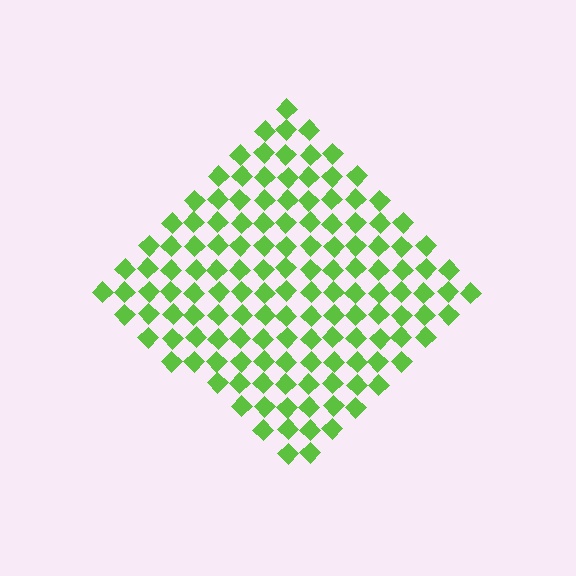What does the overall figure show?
The overall figure shows a diamond.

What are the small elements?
The small elements are diamonds.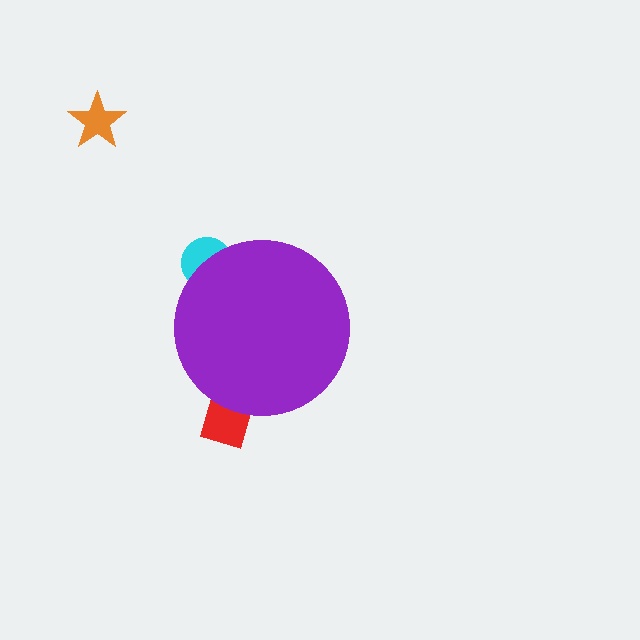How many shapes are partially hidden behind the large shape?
2 shapes are partially hidden.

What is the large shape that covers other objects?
A purple circle.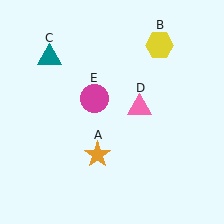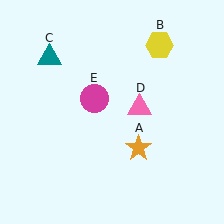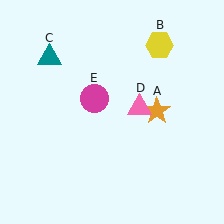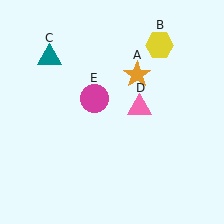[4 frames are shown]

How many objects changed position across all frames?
1 object changed position: orange star (object A).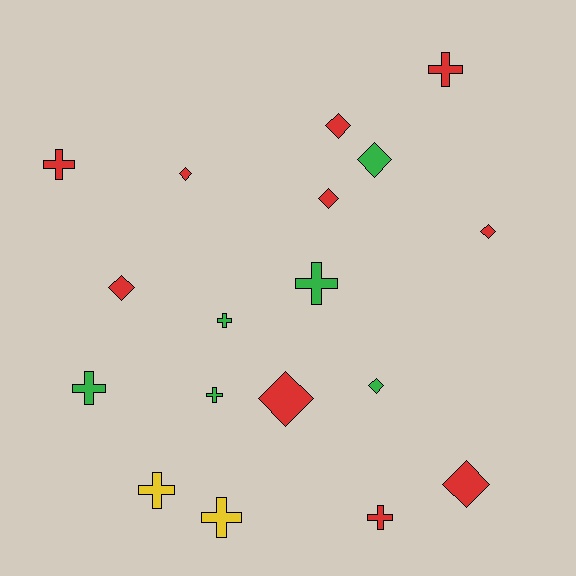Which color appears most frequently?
Red, with 10 objects.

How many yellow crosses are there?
There are 2 yellow crosses.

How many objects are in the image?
There are 18 objects.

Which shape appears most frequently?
Diamond, with 9 objects.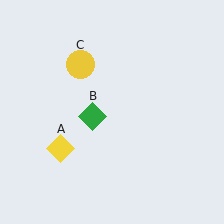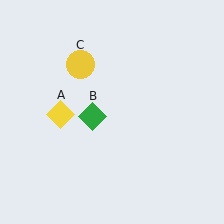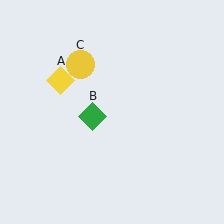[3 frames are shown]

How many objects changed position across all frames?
1 object changed position: yellow diamond (object A).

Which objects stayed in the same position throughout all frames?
Green diamond (object B) and yellow circle (object C) remained stationary.